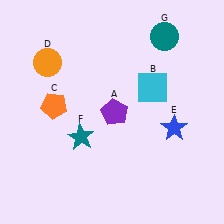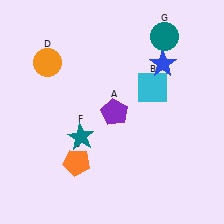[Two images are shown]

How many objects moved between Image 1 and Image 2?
2 objects moved between the two images.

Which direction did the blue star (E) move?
The blue star (E) moved up.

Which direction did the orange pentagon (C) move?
The orange pentagon (C) moved down.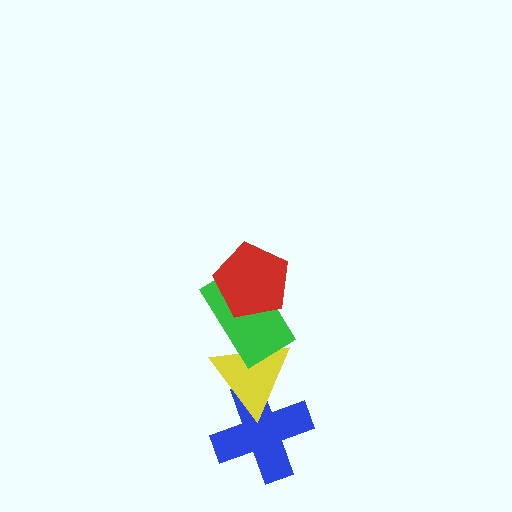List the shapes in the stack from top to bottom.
From top to bottom: the red pentagon, the green rectangle, the yellow triangle, the blue cross.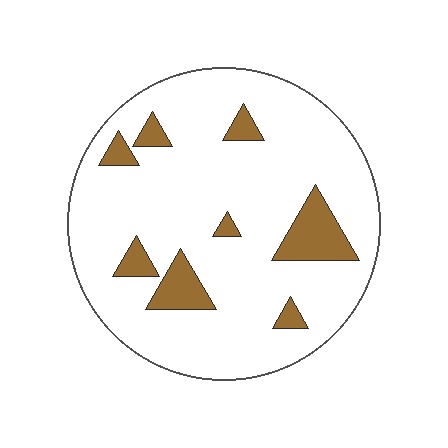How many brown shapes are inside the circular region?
8.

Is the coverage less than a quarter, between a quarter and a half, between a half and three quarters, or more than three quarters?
Less than a quarter.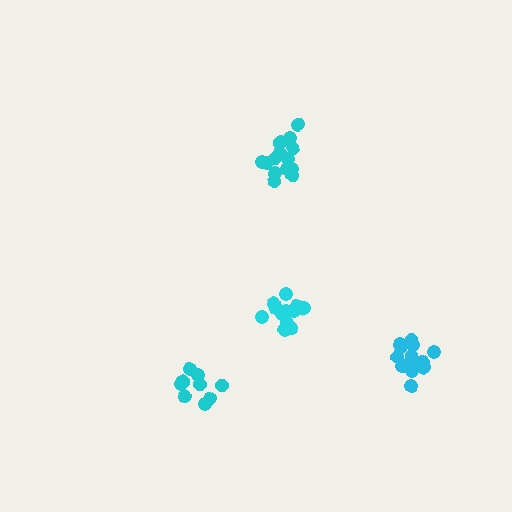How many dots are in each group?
Group 1: 15 dots, Group 2: 10 dots, Group 3: 15 dots, Group 4: 15 dots (55 total).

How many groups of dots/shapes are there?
There are 4 groups.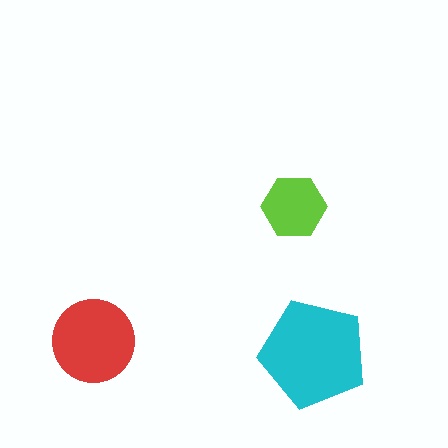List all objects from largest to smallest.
The cyan pentagon, the red circle, the lime hexagon.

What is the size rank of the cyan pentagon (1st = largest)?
1st.